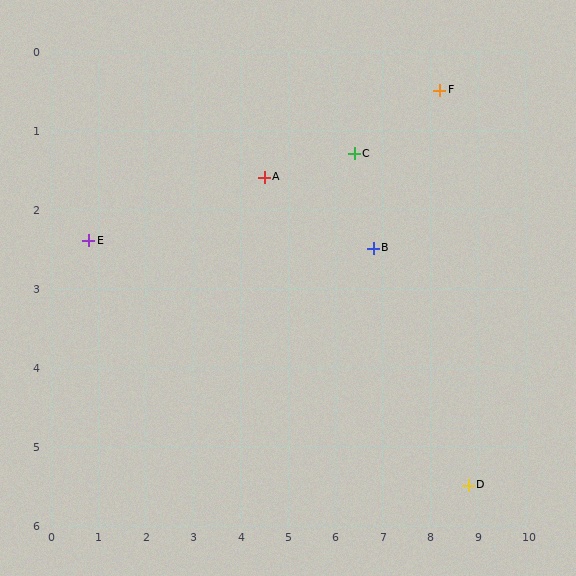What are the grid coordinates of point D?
Point D is at approximately (8.8, 5.5).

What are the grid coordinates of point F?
Point F is at approximately (8.2, 0.5).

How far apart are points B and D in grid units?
Points B and D are about 3.6 grid units apart.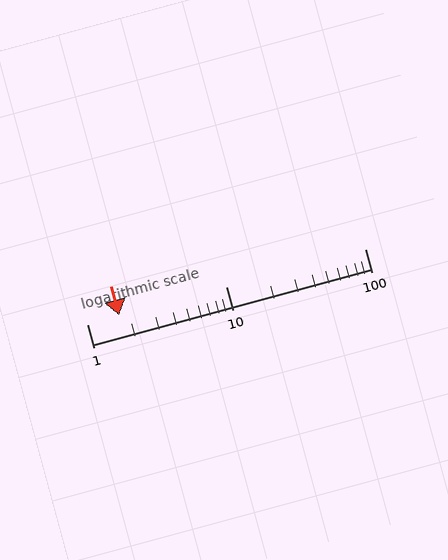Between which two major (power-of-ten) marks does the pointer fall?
The pointer is between 1 and 10.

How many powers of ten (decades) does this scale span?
The scale spans 2 decades, from 1 to 100.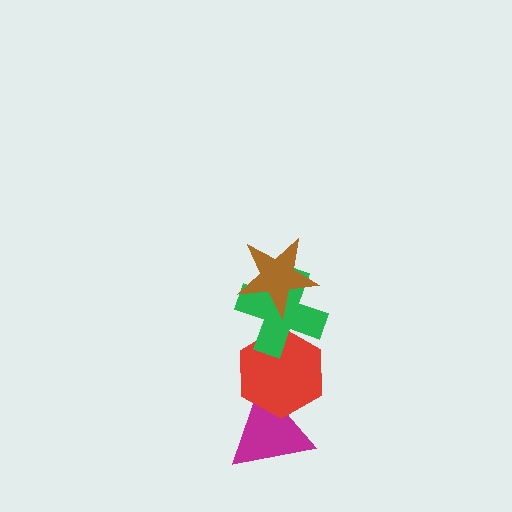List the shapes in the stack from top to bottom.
From top to bottom: the brown star, the green cross, the red hexagon, the magenta triangle.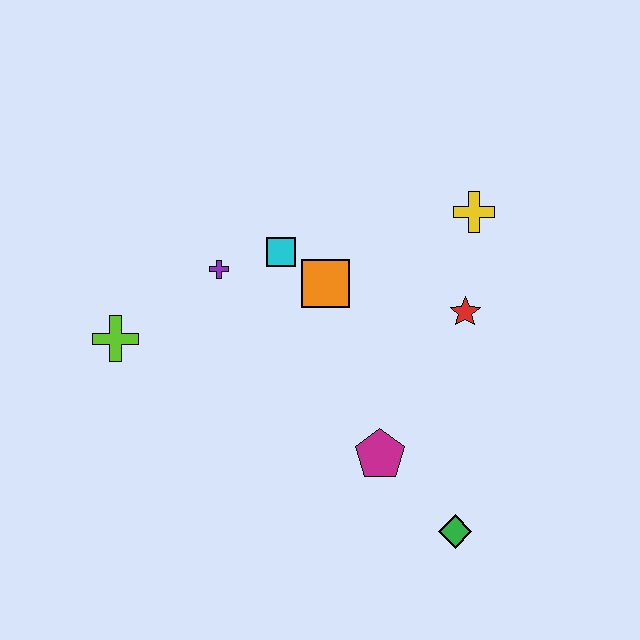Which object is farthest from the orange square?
The green diamond is farthest from the orange square.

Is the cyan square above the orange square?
Yes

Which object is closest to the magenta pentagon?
The green diamond is closest to the magenta pentagon.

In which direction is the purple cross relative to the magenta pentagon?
The purple cross is above the magenta pentagon.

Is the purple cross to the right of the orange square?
No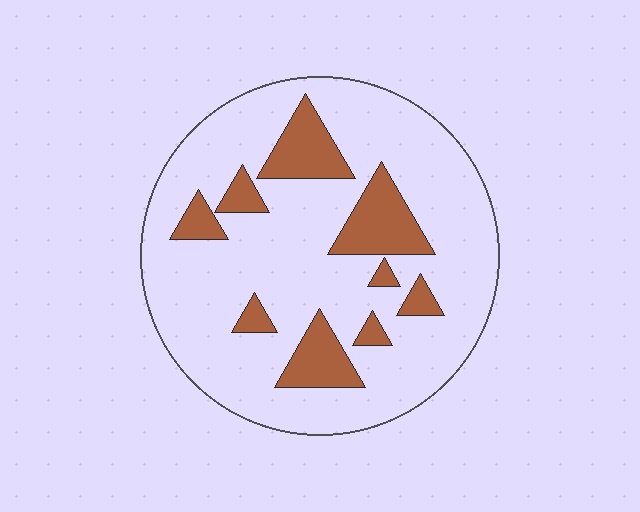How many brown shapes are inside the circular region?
9.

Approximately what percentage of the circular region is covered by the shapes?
Approximately 20%.